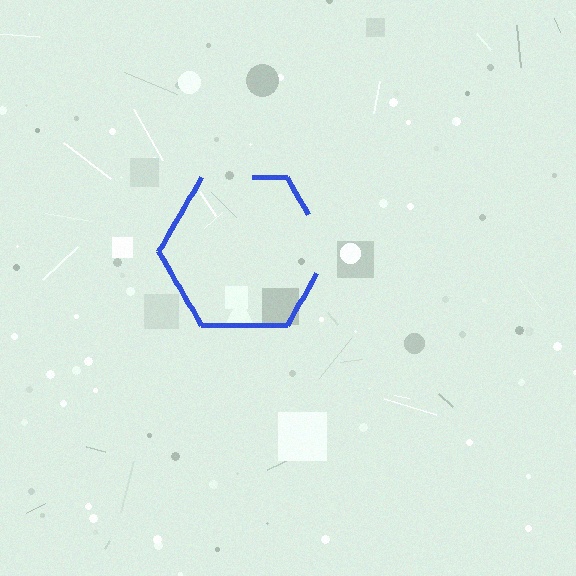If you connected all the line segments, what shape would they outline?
They would outline a hexagon.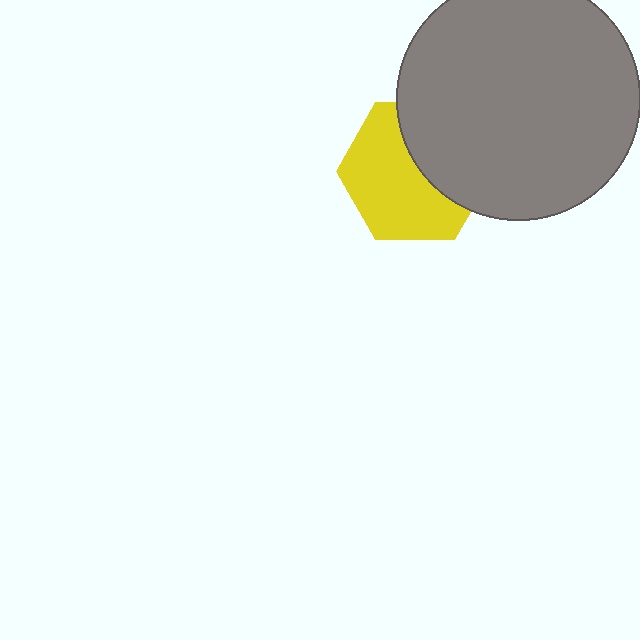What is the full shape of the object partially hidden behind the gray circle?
The partially hidden object is a yellow hexagon.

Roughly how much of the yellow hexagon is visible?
About half of it is visible (roughly 60%).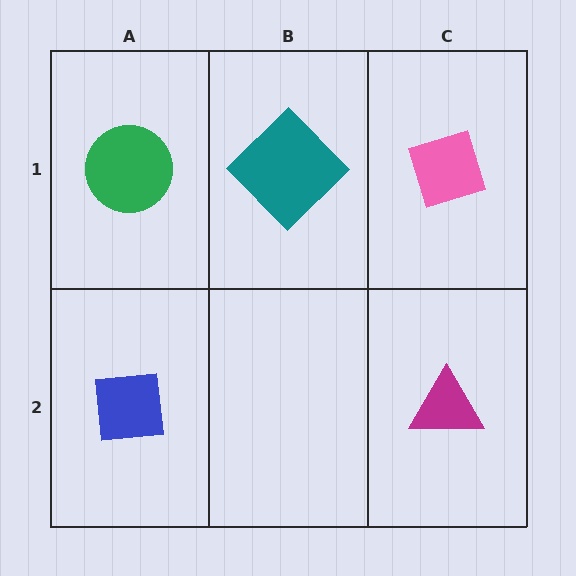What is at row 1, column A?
A green circle.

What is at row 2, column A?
A blue square.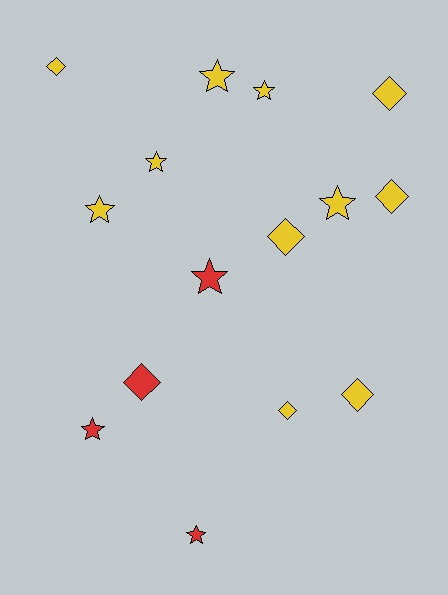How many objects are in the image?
There are 15 objects.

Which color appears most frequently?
Yellow, with 11 objects.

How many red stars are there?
There are 3 red stars.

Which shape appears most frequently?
Star, with 8 objects.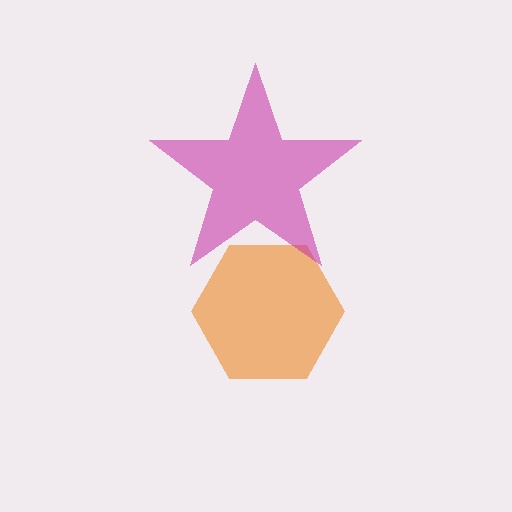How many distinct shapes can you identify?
There are 2 distinct shapes: an orange hexagon, a magenta star.